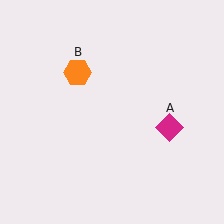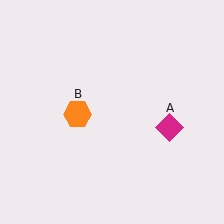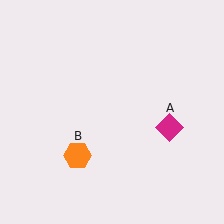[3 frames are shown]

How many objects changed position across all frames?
1 object changed position: orange hexagon (object B).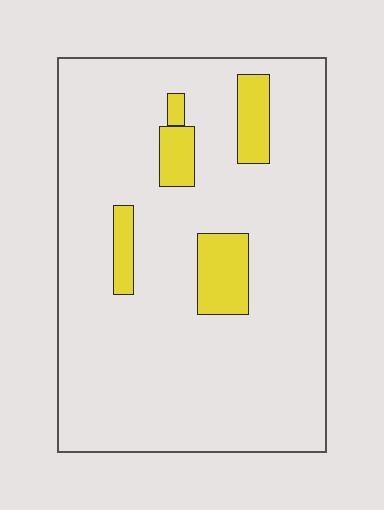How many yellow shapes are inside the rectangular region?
5.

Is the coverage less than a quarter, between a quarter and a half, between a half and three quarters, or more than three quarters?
Less than a quarter.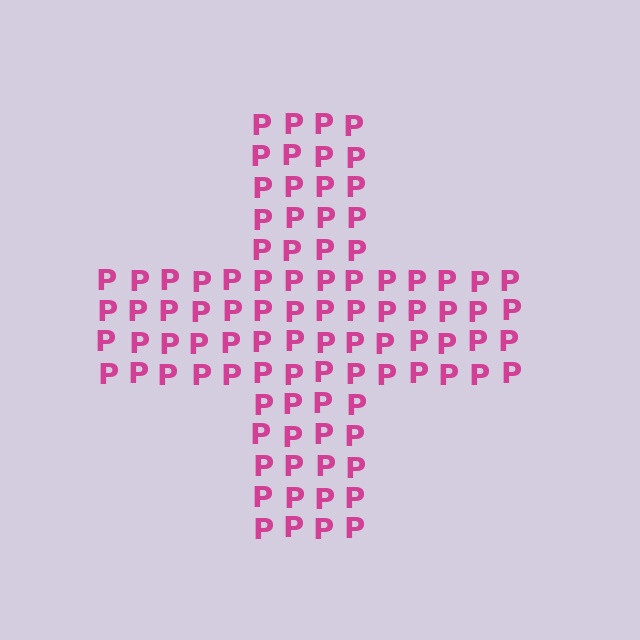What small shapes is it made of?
It is made of small letter P's.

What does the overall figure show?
The overall figure shows a cross.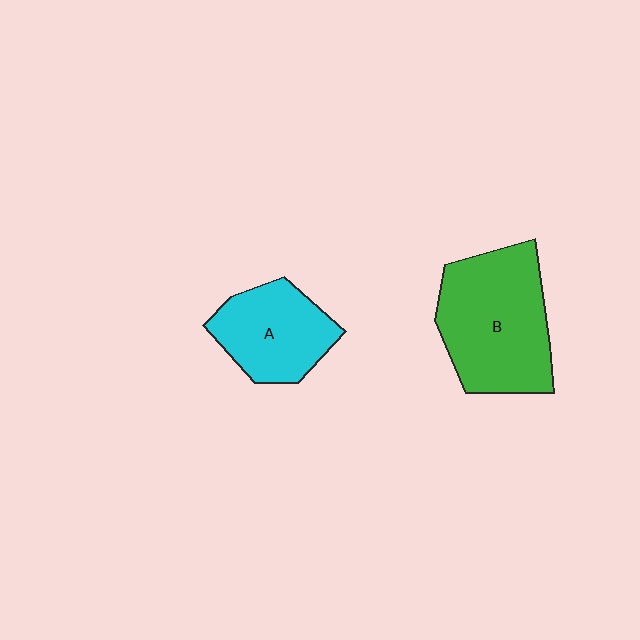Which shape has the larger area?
Shape B (green).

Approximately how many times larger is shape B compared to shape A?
Approximately 1.5 times.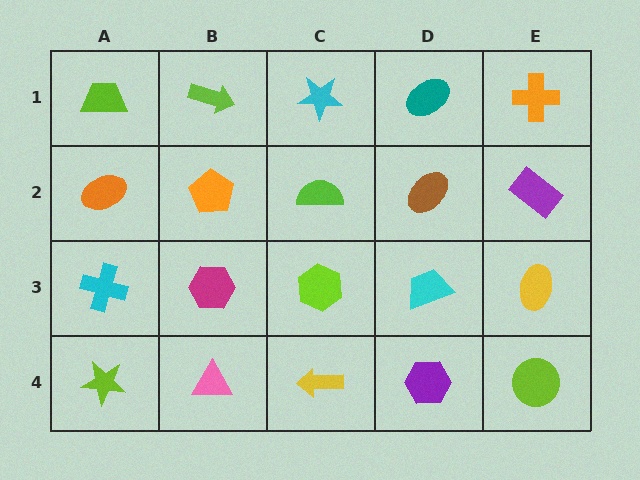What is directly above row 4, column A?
A cyan cross.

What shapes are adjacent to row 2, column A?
A lime trapezoid (row 1, column A), a cyan cross (row 3, column A), an orange pentagon (row 2, column B).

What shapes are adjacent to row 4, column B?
A magenta hexagon (row 3, column B), a lime star (row 4, column A), a yellow arrow (row 4, column C).